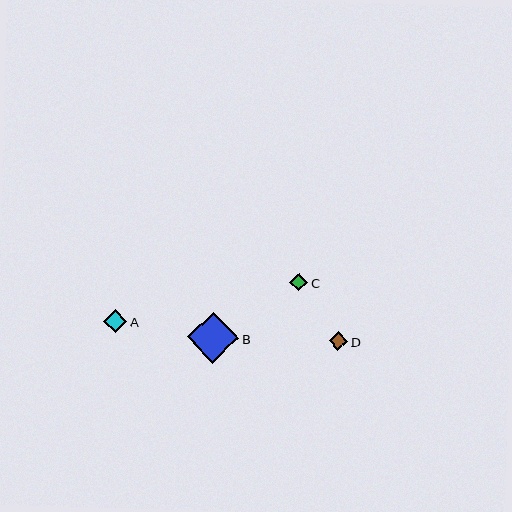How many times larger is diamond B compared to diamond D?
Diamond B is approximately 2.8 times the size of diamond D.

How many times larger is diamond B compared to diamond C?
Diamond B is approximately 2.9 times the size of diamond C.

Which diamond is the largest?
Diamond B is the largest with a size of approximately 51 pixels.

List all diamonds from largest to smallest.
From largest to smallest: B, A, D, C.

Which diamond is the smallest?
Diamond C is the smallest with a size of approximately 18 pixels.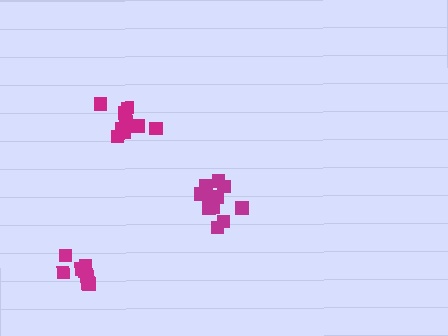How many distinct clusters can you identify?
There are 3 distinct clusters.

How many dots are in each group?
Group 1: 11 dots, Group 2: 8 dots, Group 3: 9 dots (28 total).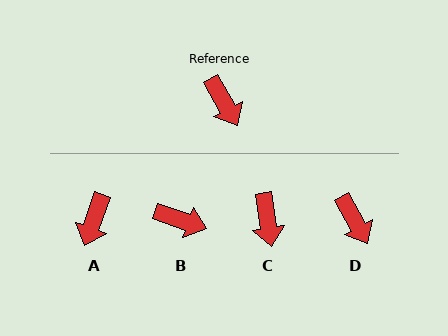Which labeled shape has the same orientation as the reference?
D.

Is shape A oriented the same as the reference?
No, it is off by about 49 degrees.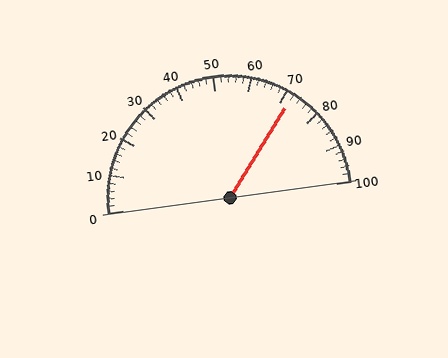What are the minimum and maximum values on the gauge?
The gauge ranges from 0 to 100.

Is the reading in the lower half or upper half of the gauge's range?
The reading is in the upper half of the range (0 to 100).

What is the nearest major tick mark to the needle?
The nearest major tick mark is 70.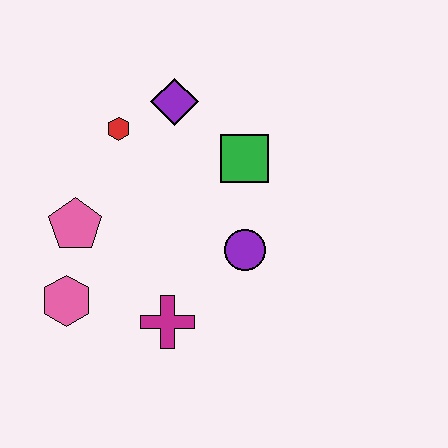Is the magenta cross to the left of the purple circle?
Yes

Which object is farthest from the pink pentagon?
The green square is farthest from the pink pentagon.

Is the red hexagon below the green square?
No